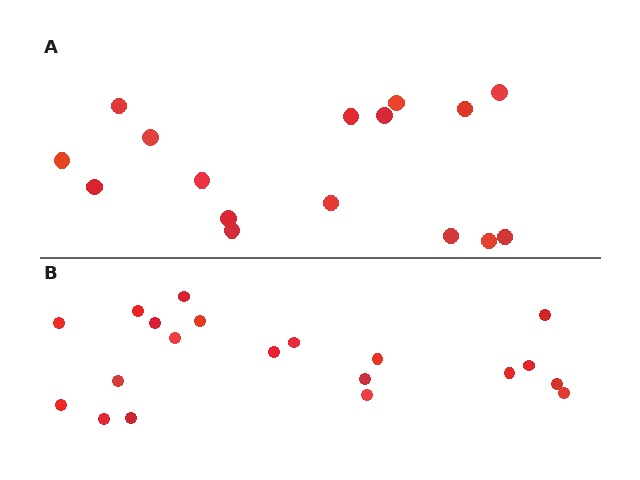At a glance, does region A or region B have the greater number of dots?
Region B (the bottom region) has more dots.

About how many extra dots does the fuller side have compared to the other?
Region B has about 4 more dots than region A.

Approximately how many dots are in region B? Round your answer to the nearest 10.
About 20 dots.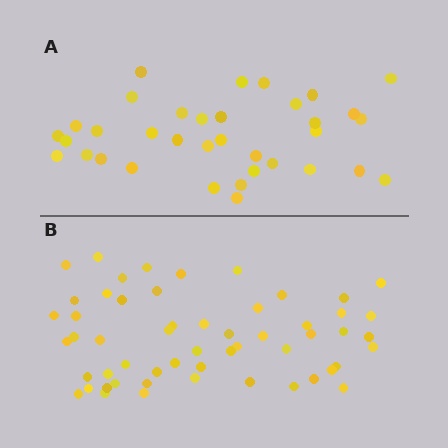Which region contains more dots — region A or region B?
Region B (the bottom region) has more dots.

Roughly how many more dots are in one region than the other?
Region B has approximately 20 more dots than region A.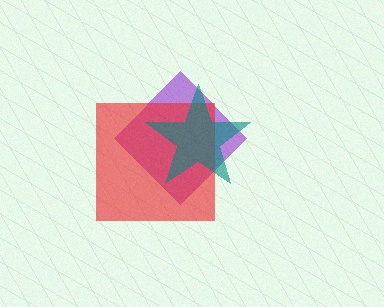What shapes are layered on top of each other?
The layered shapes are: a purple diamond, a red square, a teal star.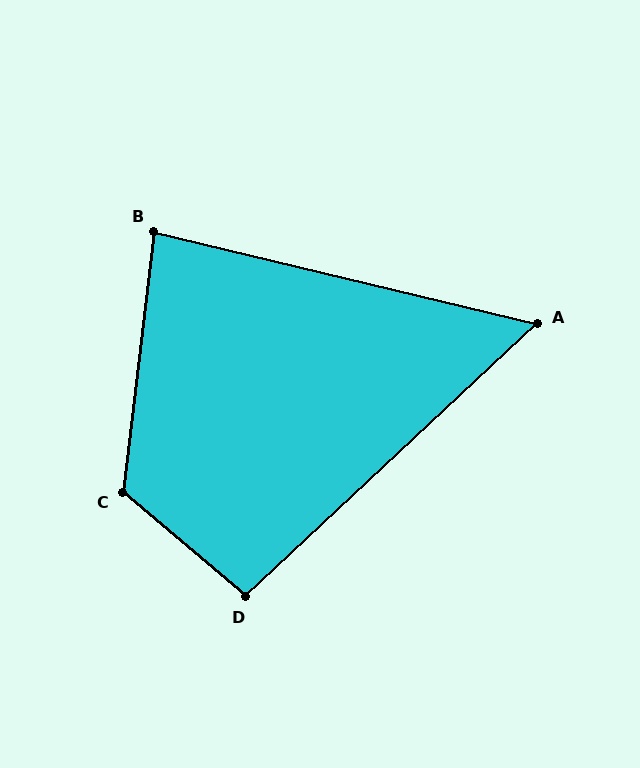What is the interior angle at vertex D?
Approximately 97 degrees (obtuse).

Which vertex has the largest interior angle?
C, at approximately 123 degrees.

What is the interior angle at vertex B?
Approximately 83 degrees (acute).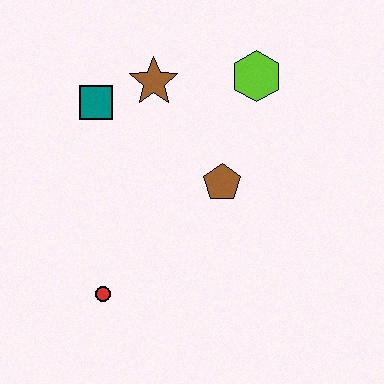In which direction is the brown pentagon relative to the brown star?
The brown pentagon is below the brown star.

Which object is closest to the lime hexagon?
The brown star is closest to the lime hexagon.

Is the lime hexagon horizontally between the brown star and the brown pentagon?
No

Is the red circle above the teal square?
No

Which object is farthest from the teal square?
The red circle is farthest from the teal square.